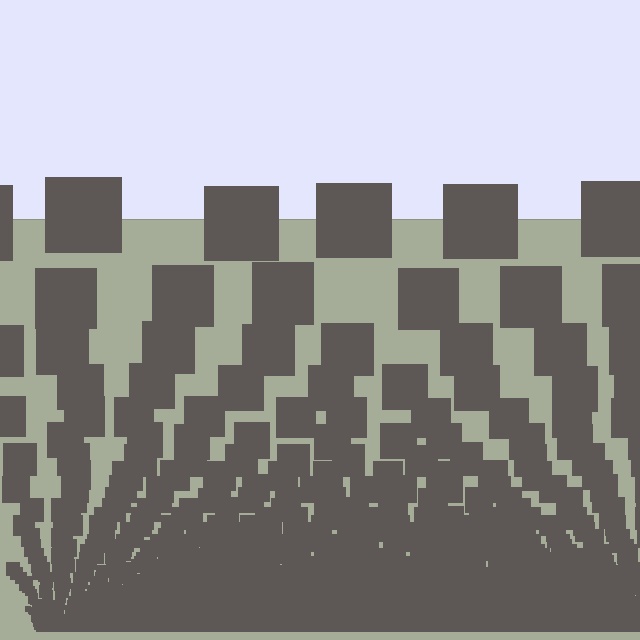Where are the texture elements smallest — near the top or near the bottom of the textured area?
Near the bottom.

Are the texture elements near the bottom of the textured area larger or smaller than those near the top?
Smaller. The gradient is inverted — elements near the bottom are smaller and denser.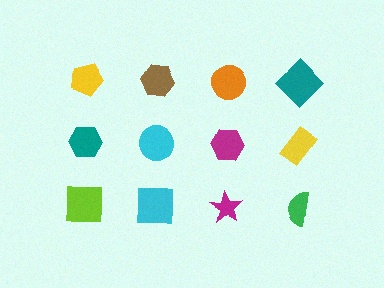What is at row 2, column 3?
A magenta hexagon.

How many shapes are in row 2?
4 shapes.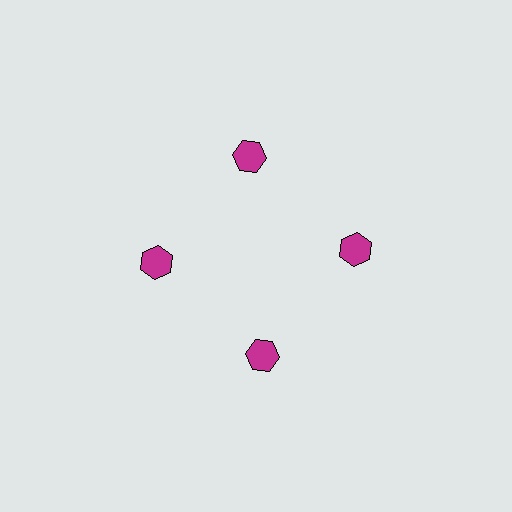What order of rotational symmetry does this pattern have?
This pattern has 4-fold rotational symmetry.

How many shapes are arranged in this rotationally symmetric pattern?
There are 4 shapes, arranged in 4 groups of 1.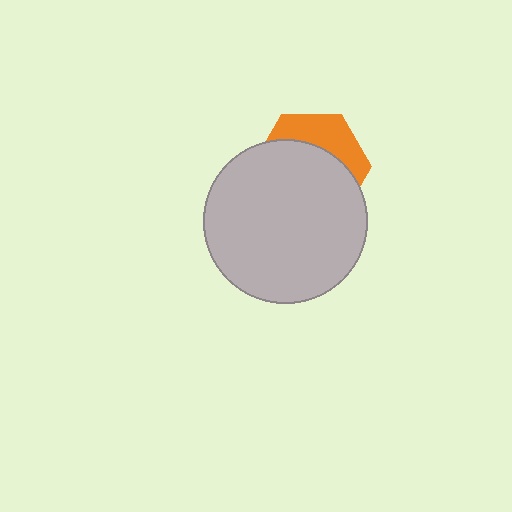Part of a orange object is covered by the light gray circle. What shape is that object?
It is a hexagon.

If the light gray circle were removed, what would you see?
You would see the complete orange hexagon.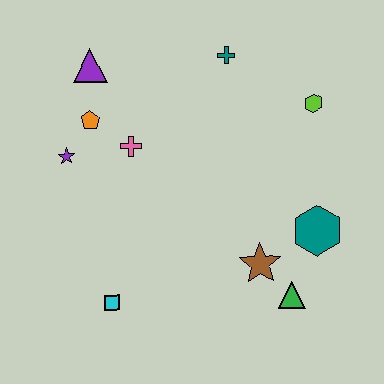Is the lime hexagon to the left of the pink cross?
No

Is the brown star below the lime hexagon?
Yes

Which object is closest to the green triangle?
The brown star is closest to the green triangle.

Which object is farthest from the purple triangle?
The green triangle is farthest from the purple triangle.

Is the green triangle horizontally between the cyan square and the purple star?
No